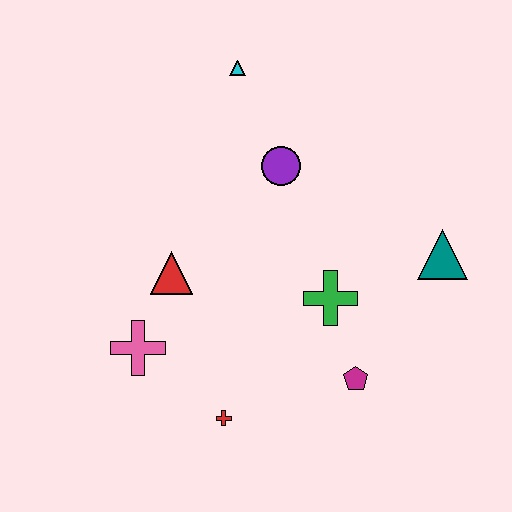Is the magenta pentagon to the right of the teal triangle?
No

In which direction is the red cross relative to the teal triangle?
The red cross is to the left of the teal triangle.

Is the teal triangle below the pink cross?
No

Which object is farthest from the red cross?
The cyan triangle is farthest from the red cross.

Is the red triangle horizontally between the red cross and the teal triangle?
No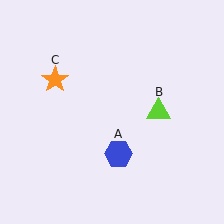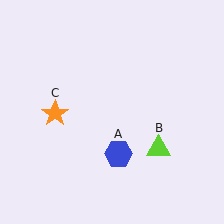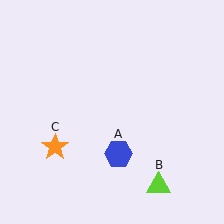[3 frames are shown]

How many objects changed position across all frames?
2 objects changed position: lime triangle (object B), orange star (object C).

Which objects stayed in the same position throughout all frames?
Blue hexagon (object A) remained stationary.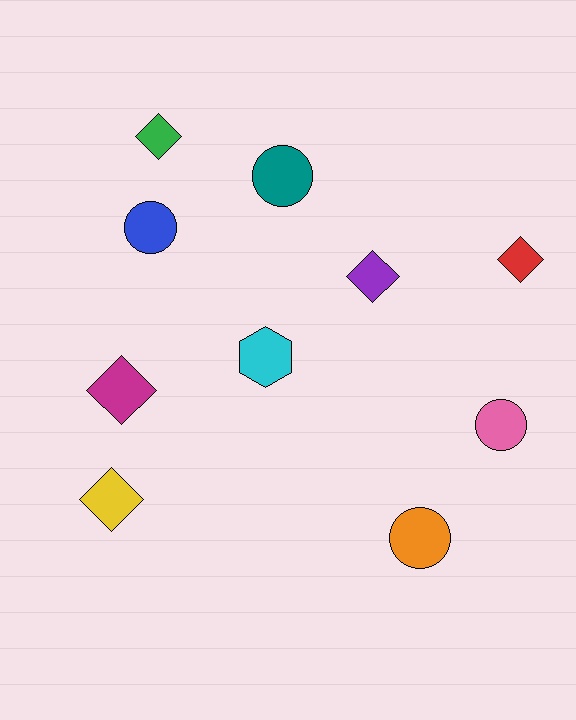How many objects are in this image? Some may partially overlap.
There are 10 objects.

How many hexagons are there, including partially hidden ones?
There is 1 hexagon.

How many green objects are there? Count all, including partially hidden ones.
There is 1 green object.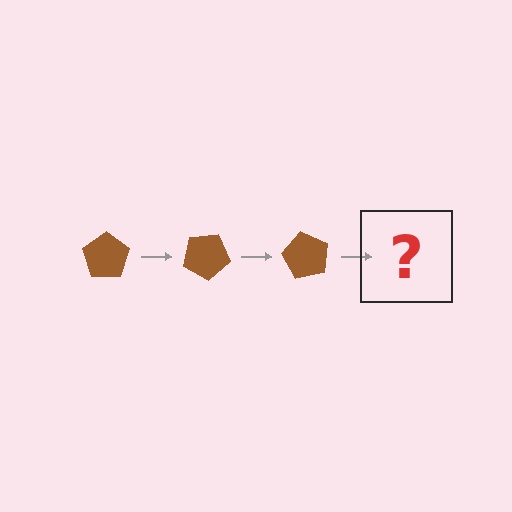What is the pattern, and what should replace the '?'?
The pattern is that the pentagon rotates 30 degrees each step. The '?' should be a brown pentagon rotated 90 degrees.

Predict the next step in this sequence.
The next step is a brown pentagon rotated 90 degrees.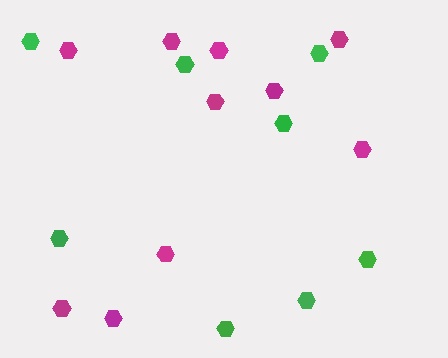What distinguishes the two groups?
There are 2 groups: one group of magenta hexagons (10) and one group of green hexagons (8).